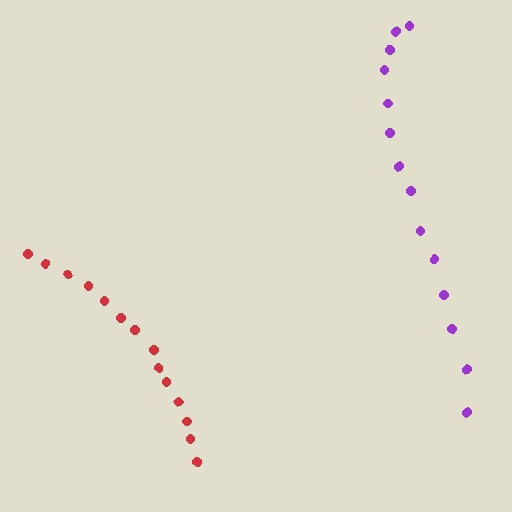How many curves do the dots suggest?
There are 2 distinct paths.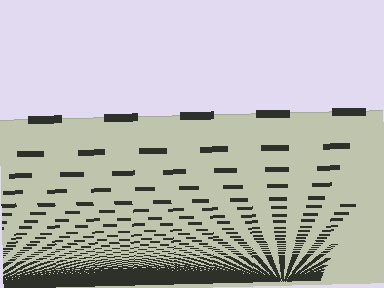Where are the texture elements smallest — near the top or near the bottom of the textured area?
Near the bottom.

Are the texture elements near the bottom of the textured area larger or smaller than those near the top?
Smaller. The gradient is inverted — elements near the bottom are smaller and denser.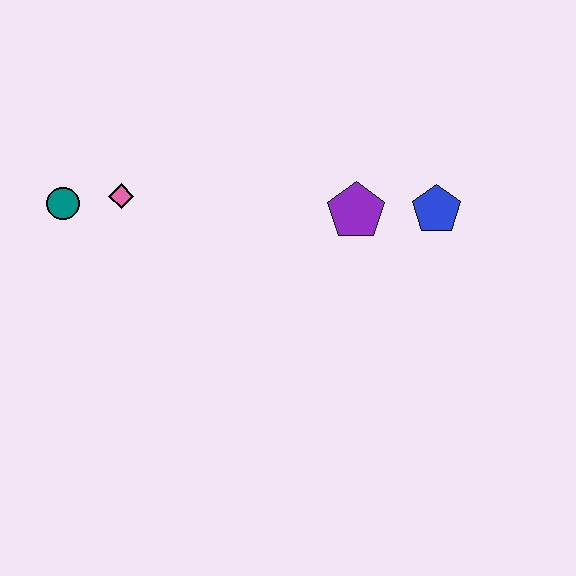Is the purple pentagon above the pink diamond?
No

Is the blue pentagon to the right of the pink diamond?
Yes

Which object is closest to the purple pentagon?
The blue pentagon is closest to the purple pentagon.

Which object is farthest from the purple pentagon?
The teal circle is farthest from the purple pentagon.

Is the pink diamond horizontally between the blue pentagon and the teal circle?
Yes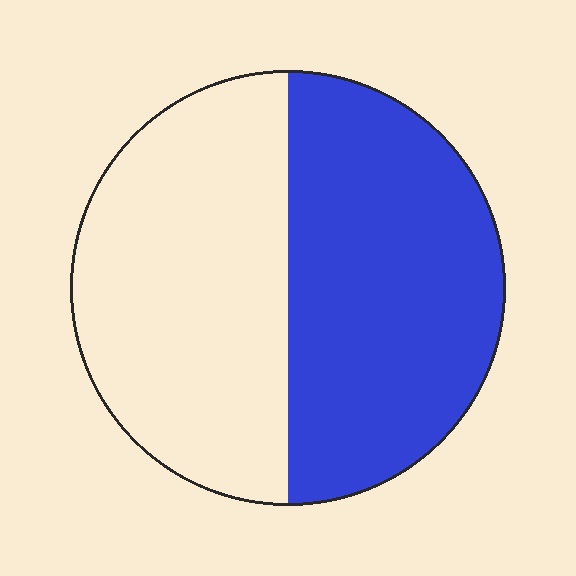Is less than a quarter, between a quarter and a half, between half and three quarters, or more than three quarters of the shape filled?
Between half and three quarters.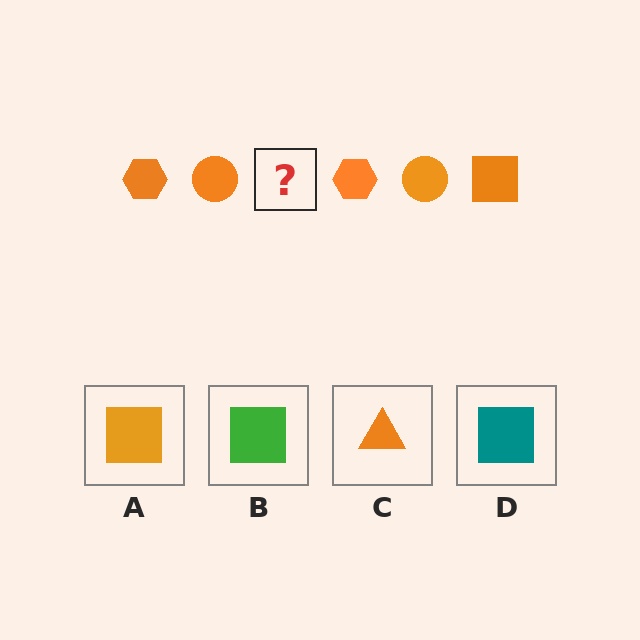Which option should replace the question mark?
Option A.